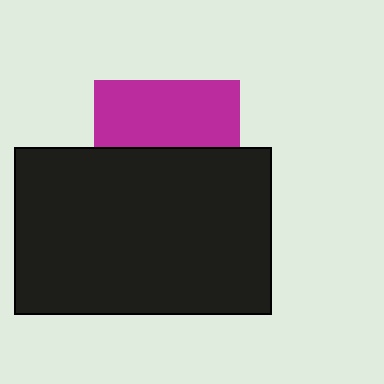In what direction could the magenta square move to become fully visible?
The magenta square could move up. That would shift it out from behind the black rectangle entirely.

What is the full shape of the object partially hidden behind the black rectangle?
The partially hidden object is a magenta square.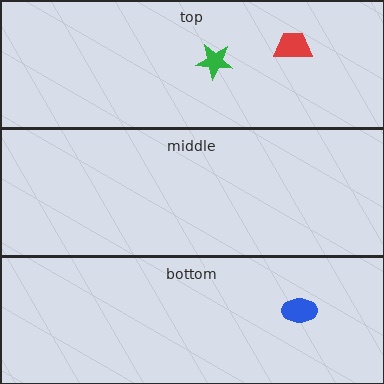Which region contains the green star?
The top region.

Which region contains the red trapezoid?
The top region.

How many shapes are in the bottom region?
1.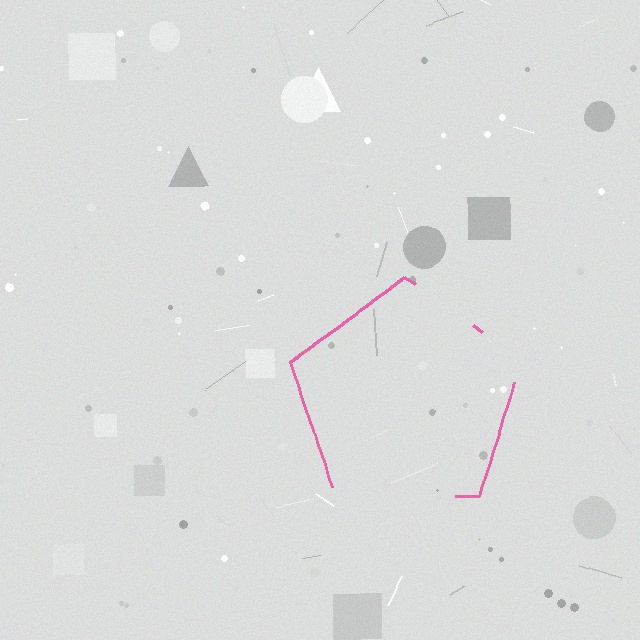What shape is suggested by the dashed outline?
The dashed outline suggests a pentagon.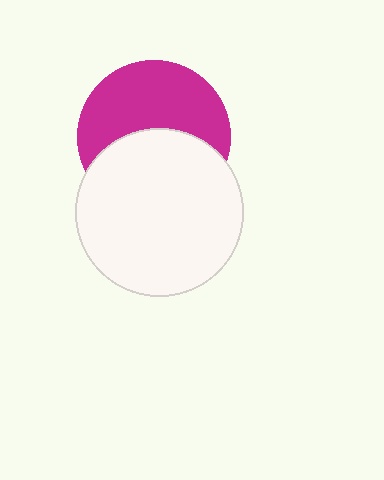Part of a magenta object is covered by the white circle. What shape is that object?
It is a circle.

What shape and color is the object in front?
The object in front is a white circle.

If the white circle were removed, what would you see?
You would see the complete magenta circle.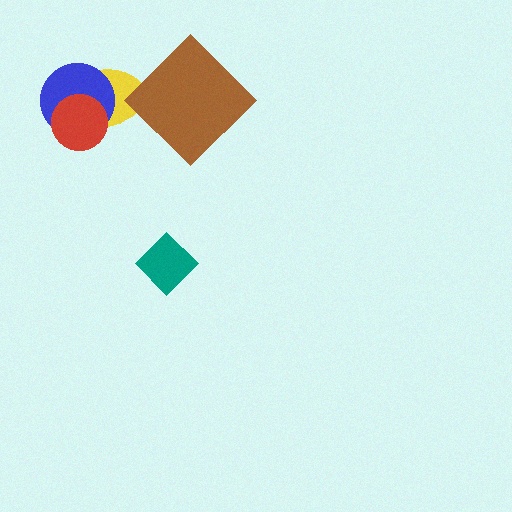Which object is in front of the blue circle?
The red circle is in front of the blue circle.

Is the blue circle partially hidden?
Yes, it is partially covered by another shape.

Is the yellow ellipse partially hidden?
Yes, it is partially covered by another shape.